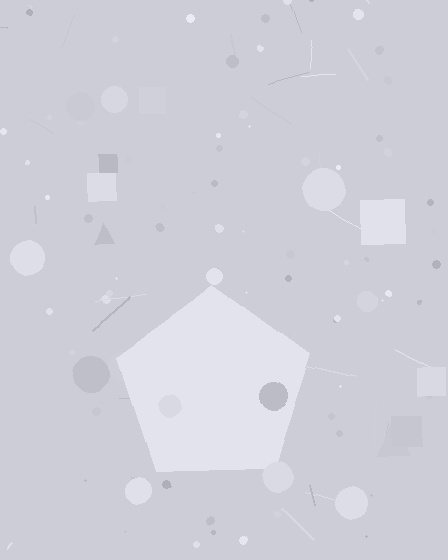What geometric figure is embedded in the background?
A pentagon is embedded in the background.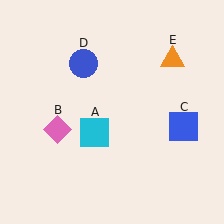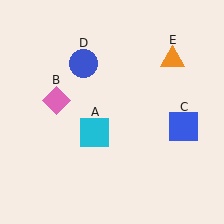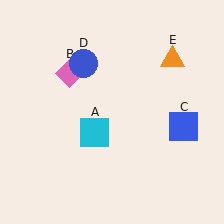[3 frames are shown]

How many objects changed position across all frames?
1 object changed position: pink diamond (object B).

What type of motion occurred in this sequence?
The pink diamond (object B) rotated clockwise around the center of the scene.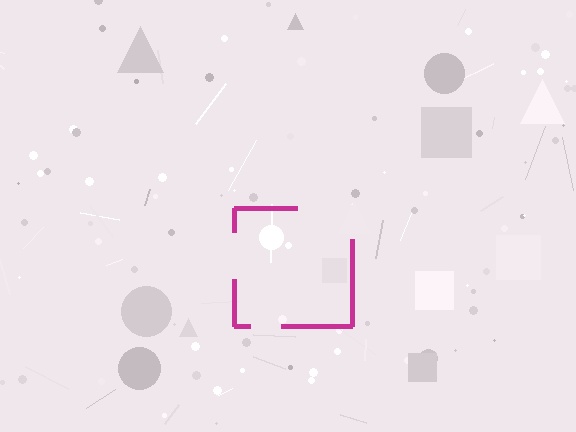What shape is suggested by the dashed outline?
The dashed outline suggests a square.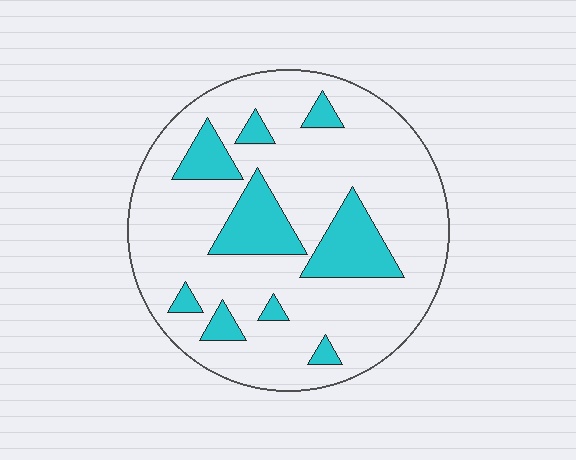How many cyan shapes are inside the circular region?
9.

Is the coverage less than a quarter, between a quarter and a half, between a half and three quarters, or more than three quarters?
Less than a quarter.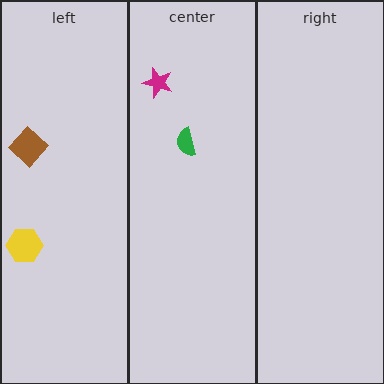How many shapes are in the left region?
2.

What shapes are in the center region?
The magenta star, the green semicircle.